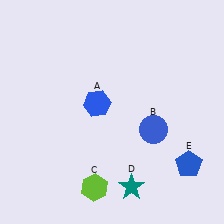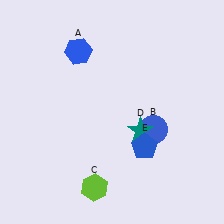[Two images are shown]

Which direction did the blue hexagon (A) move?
The blue hexagon (A) moved up.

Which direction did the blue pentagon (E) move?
The blue pentagon (E) moved left.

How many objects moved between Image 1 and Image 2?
3 objects moved between the two images.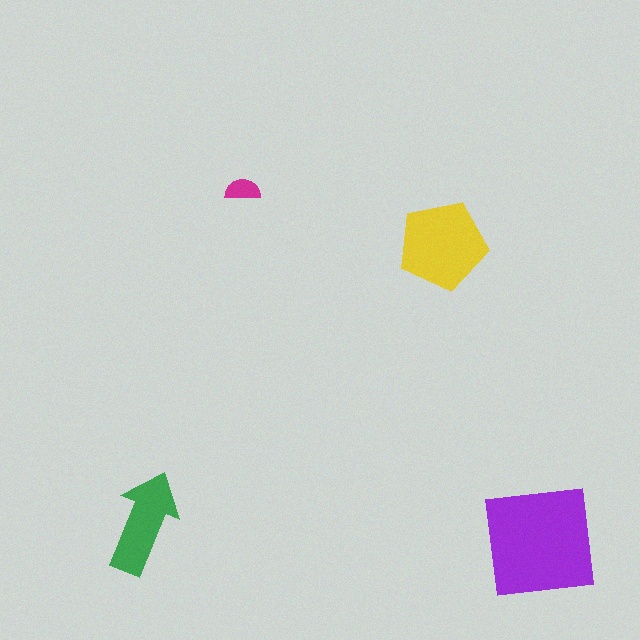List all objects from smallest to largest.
The magenta semicircle, the green arrow, the yellow pentagon, the purple square.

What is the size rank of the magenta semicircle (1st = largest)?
4th.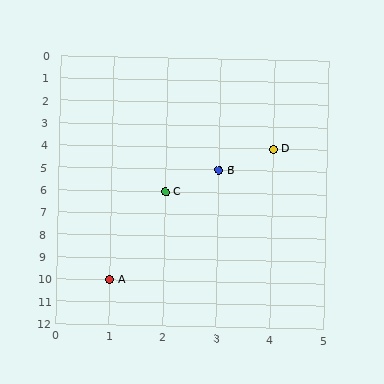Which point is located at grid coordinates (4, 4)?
Point D is at (4, 4).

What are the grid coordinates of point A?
Point A is at grid coordinates (1, 10).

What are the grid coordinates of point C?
Point C is at grid coordinates (2, 6).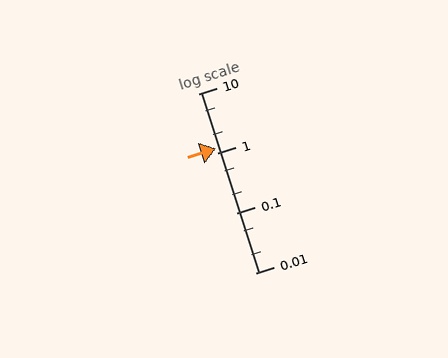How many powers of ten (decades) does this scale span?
The scale spans 3 decades, from 0.01 to 10.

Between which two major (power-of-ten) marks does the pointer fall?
The pointer is between 1 and 10.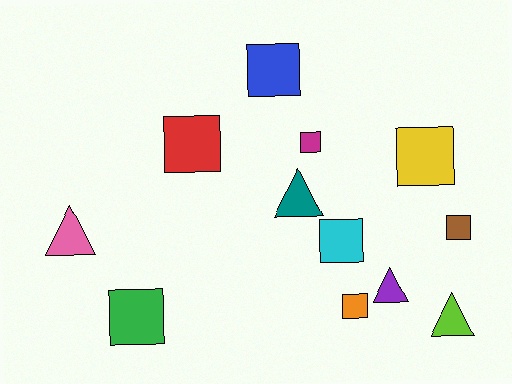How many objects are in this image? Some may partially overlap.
There are 12 objects.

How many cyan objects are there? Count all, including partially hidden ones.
There is 1 cyan object.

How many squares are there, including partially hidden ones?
There are 8 squares.